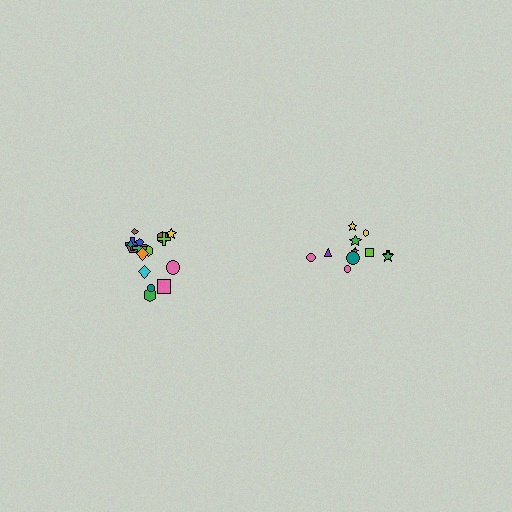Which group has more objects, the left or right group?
The left group.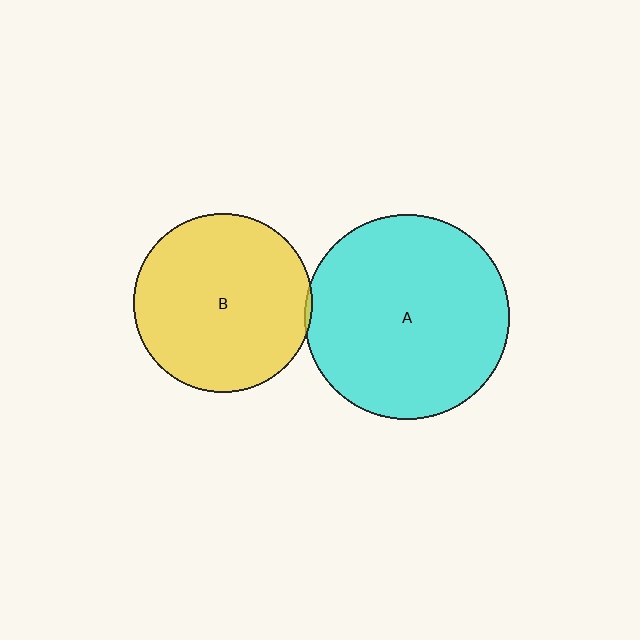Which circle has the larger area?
Circle A (cyan).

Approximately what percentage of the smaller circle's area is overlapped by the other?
Approximately 5%.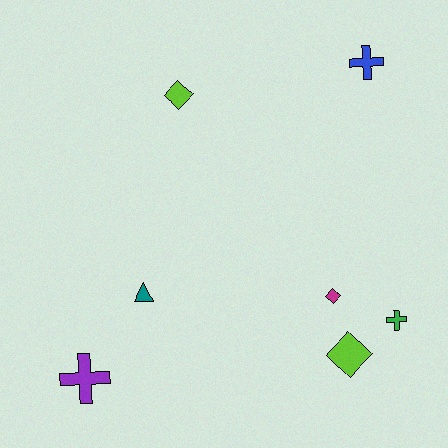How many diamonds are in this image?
There are 3 diamonds.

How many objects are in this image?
There are 7 objects.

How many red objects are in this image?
There are no red objects.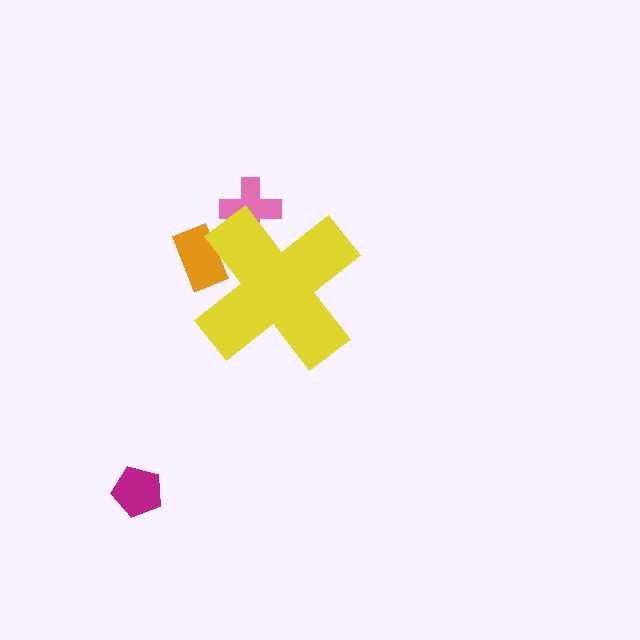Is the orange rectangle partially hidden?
Yes, the orange rectangle is partially hidden behind the yellow cross.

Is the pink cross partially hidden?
Yes, the pink cross is partially hidden behind the yellow cross.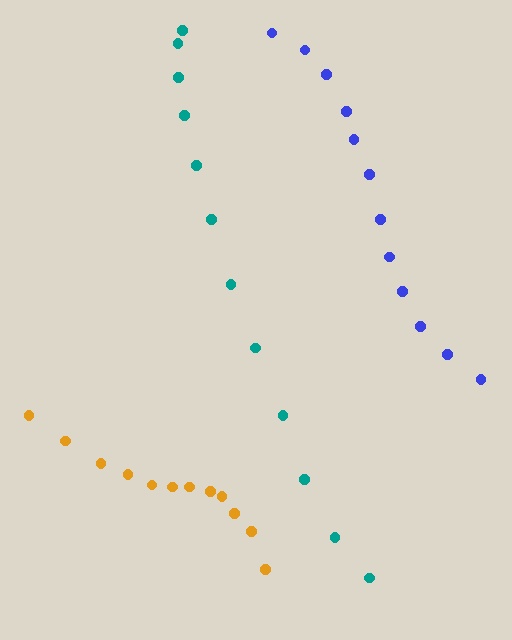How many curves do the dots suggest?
There are 3 distinct paths.